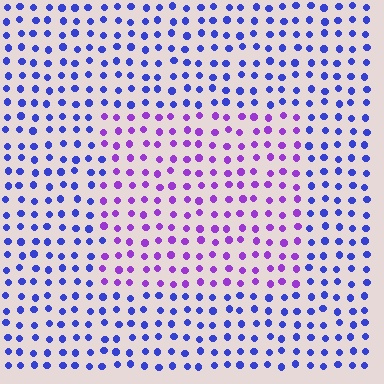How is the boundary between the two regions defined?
The boundary is defined purely by a slight shift in hue (about 43 degrees). Spacing, size, and orientation are identical on both sides.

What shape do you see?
I see a rectangle.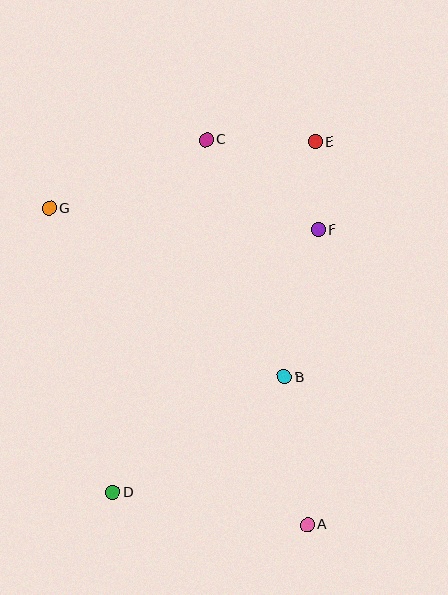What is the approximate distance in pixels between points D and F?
The distance between D and F is approximately 333 pixels.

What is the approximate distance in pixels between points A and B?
The distance between A and B is approximately 149 pixels.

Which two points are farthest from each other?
Points A and G are farthest from each other.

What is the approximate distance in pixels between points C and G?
The distance between C and G is approximately 171 pixels.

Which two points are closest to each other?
Points E and F are closest to each other.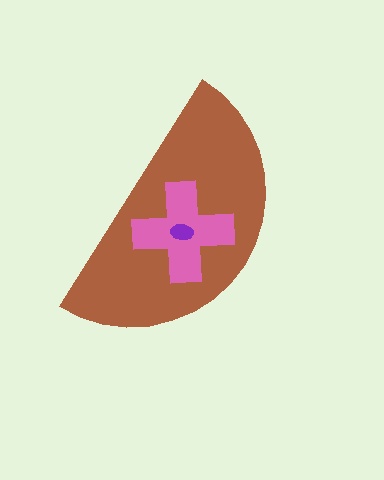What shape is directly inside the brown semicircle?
The pink cross.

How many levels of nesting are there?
3.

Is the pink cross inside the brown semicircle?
Yes.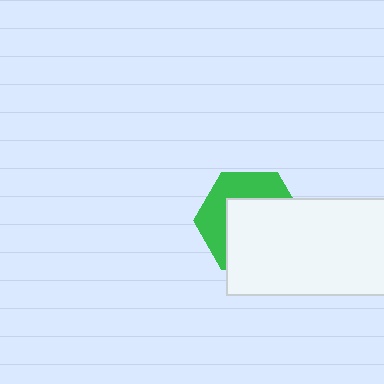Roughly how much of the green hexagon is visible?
A small part of it is visible (roughly 40%).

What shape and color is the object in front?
The object in front is a white rectangle.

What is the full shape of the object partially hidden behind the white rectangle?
The partially hidden object is a green hexagon.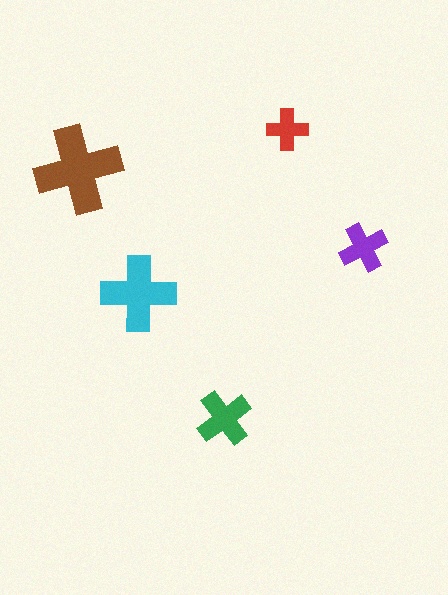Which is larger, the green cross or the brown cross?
The brown one.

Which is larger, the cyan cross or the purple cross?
The cyan one.